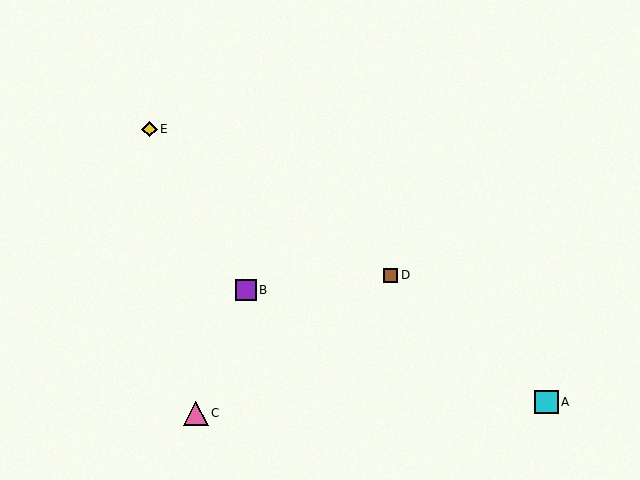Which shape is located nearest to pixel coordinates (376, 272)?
The brown square (labeled D) at (391, 275) is nearest to that location.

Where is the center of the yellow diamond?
The center of the yellow diamond is at (149, 129).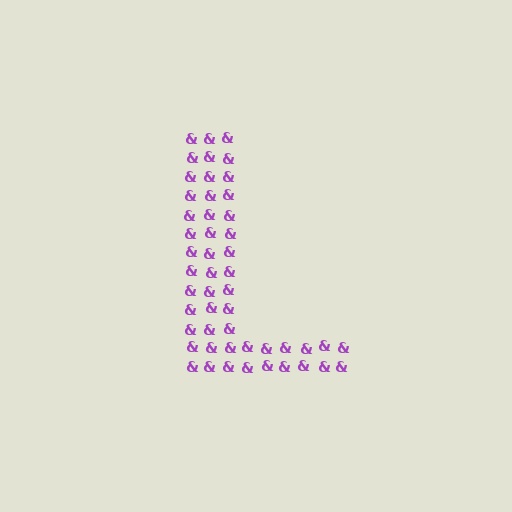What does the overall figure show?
The overall figure shows the letter L.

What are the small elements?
The small elements are ampersands.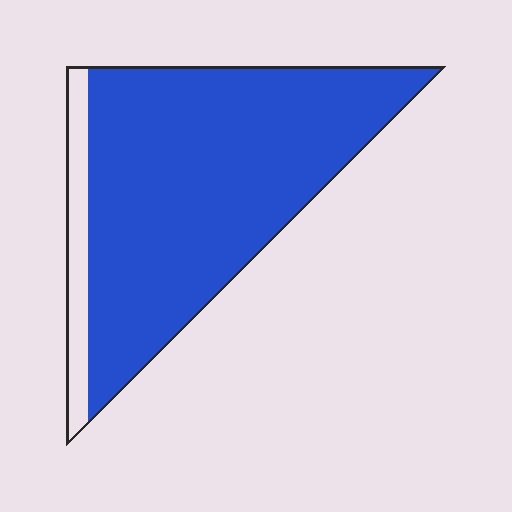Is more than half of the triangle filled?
Yes.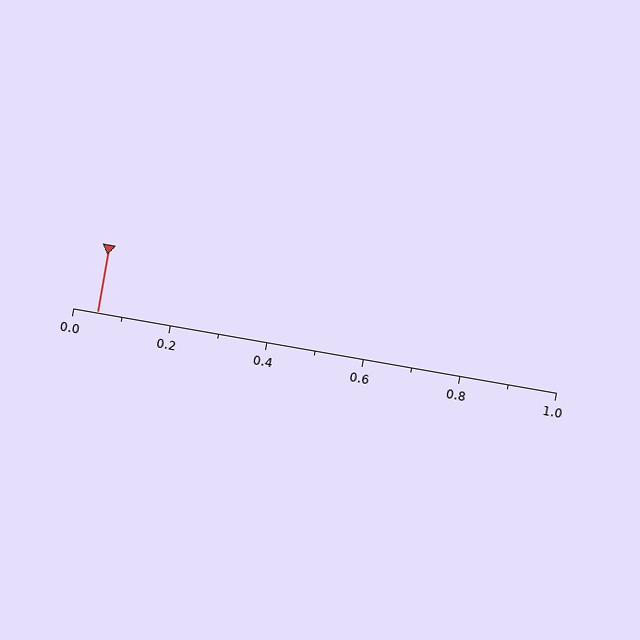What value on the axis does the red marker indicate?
The marker indicates approximately 0.05.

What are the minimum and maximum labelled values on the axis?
The axis runs from 0.0 to 1.0.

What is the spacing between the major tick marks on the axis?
The major ticks are spaced 0.2 apart.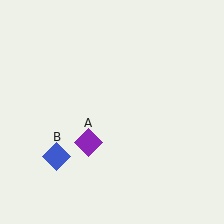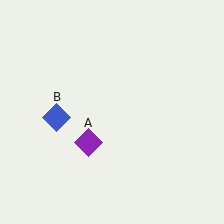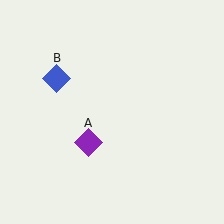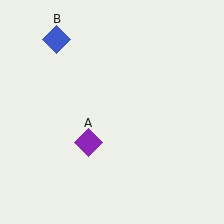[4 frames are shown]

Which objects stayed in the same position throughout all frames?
Purple diamond (object A) remained stationary.